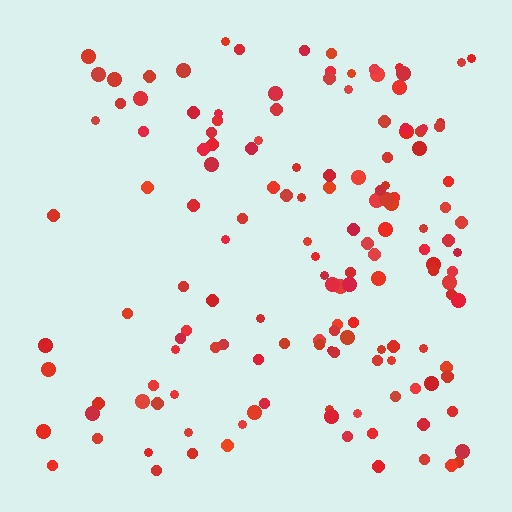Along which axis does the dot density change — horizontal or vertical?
Horizontal.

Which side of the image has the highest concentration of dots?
The right.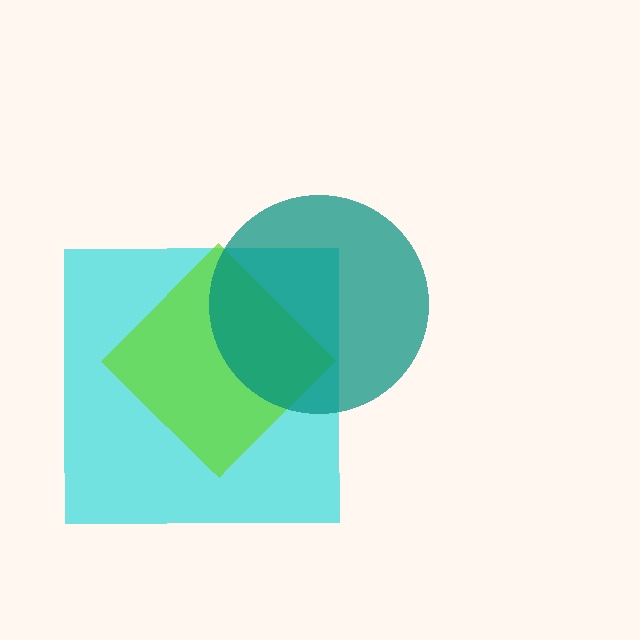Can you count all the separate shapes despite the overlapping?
Yes, there are 3 separate shapes.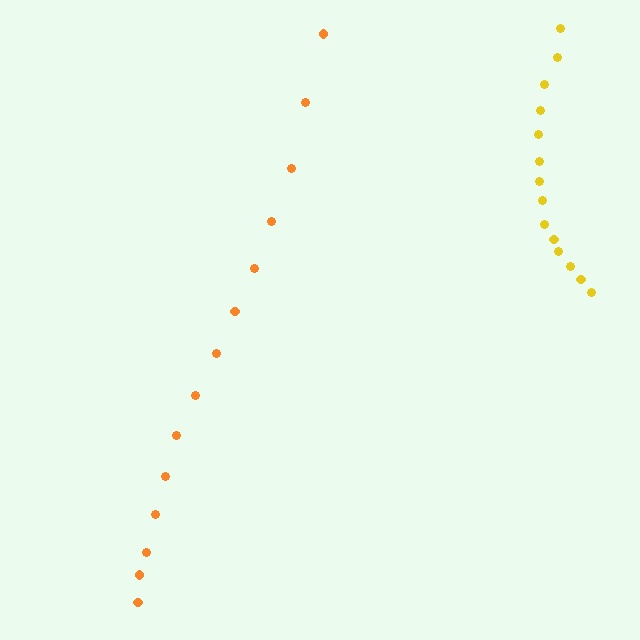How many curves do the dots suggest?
There are 2 distinct paths.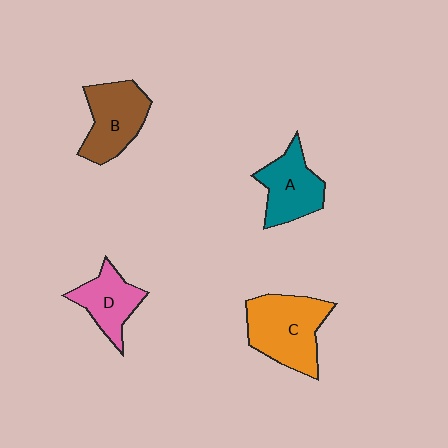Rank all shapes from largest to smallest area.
From largest to smallest: C (orange), B (brown), A (teal), D (pink).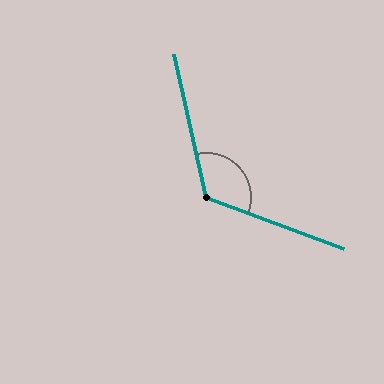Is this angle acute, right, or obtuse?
It is obtuse.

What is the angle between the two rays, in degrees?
Approximately 123 degrees.